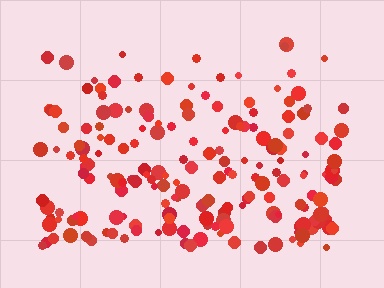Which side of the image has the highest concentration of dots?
The bottom.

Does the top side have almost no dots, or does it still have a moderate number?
Still a moderate number, just noticeably fewer than the bottom.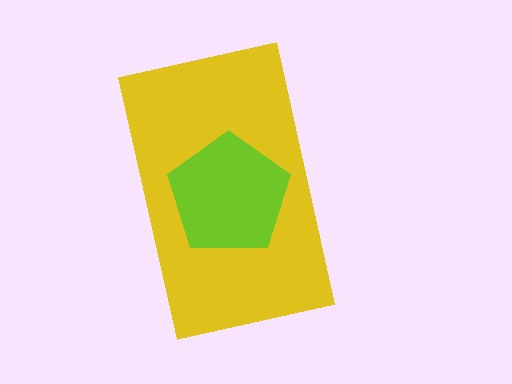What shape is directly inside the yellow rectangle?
The lime pentagon.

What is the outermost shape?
The yellow rectangle.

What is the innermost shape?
The lime pentagon.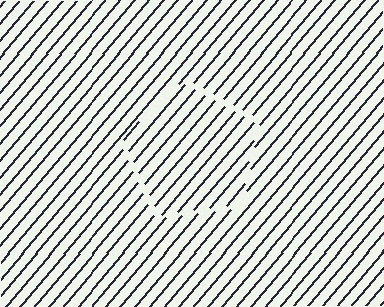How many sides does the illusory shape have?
5 sides — the line-ends trace a pentagon.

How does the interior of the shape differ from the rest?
The interior of the shape contains the same grating, shifted by half a period — the contour is defined by the phase discontinuity where line-ends from the inner and outer gratings abut.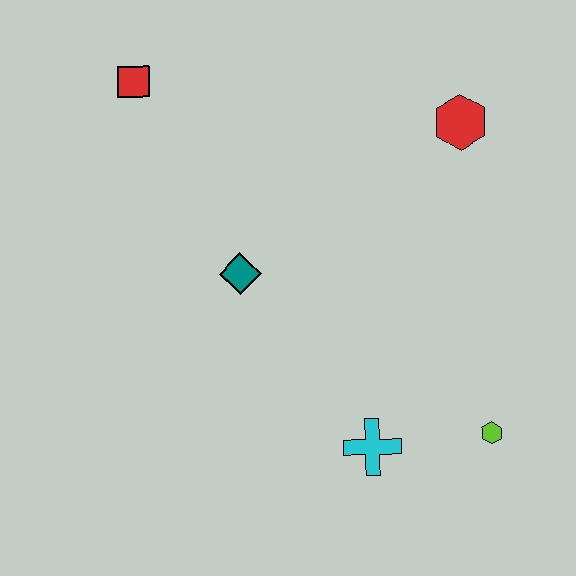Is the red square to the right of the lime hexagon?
No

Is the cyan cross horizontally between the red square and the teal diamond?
No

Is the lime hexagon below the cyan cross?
No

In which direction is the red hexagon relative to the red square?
The red hexagon is to the right of the red square.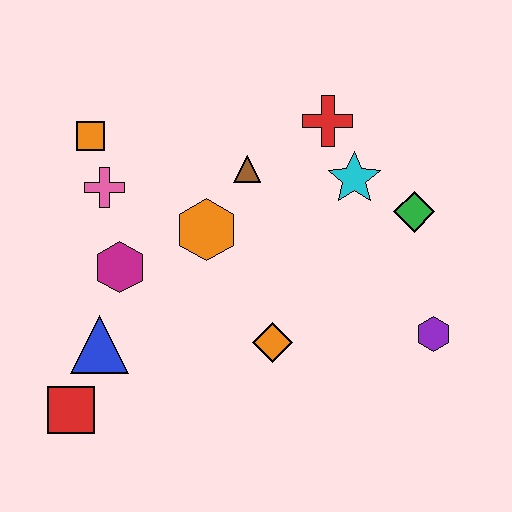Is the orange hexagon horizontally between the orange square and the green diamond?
Yes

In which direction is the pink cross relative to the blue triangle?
The pink cross is above the blue triangle.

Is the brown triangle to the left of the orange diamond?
Yes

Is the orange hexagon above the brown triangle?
No